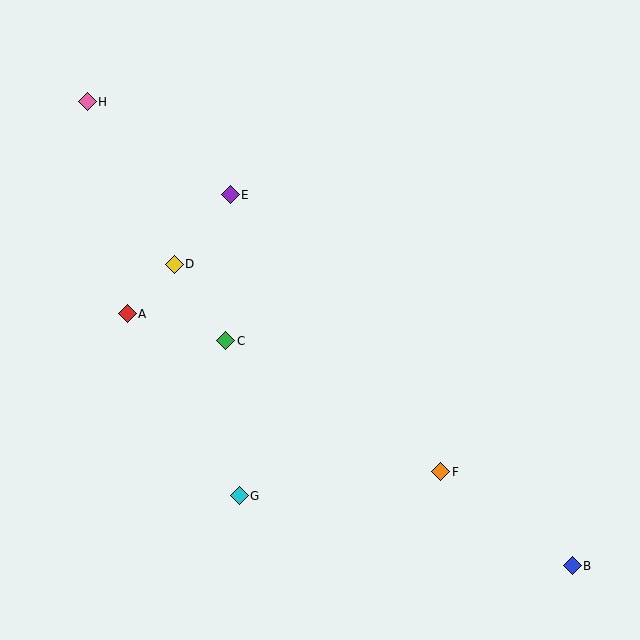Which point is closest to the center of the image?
Point C at (226, 341) is closest to the center.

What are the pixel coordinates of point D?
Point D is at (174, 264).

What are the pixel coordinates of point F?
Point F is at (441, 472).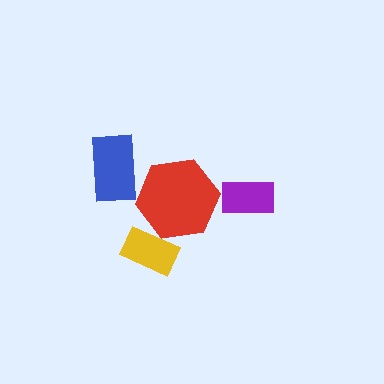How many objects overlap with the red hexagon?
1 object overlaps with the red hexagon.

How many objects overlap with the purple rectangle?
0 objects overlap with the purple rectangle.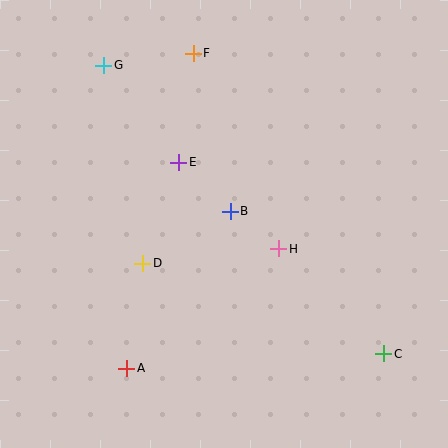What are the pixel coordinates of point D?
Point D is at (143, 263).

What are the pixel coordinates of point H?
Point H is at (279, 249).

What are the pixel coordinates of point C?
Point C is at (384, 354).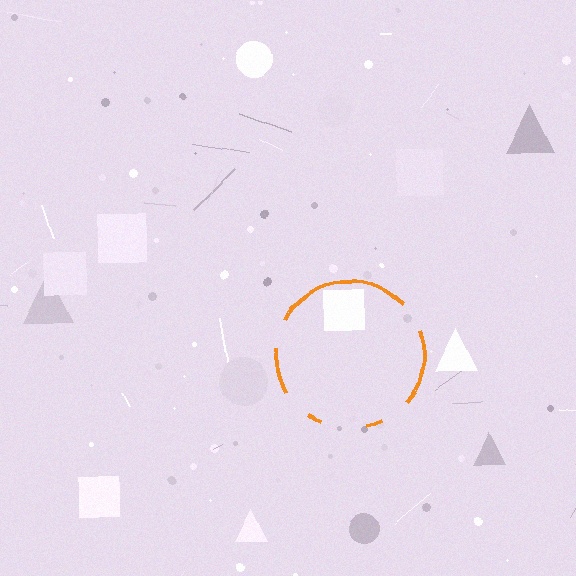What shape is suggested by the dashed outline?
The dashed outline suggests a circle.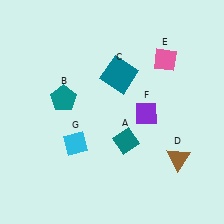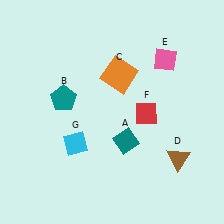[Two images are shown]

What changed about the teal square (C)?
In Image 1, C is teal. In Image 2, it changed to orange.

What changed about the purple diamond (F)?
In Image 1, F is purple. In Image 2, it changed to red.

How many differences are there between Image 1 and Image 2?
There are 2 differences between the two images.